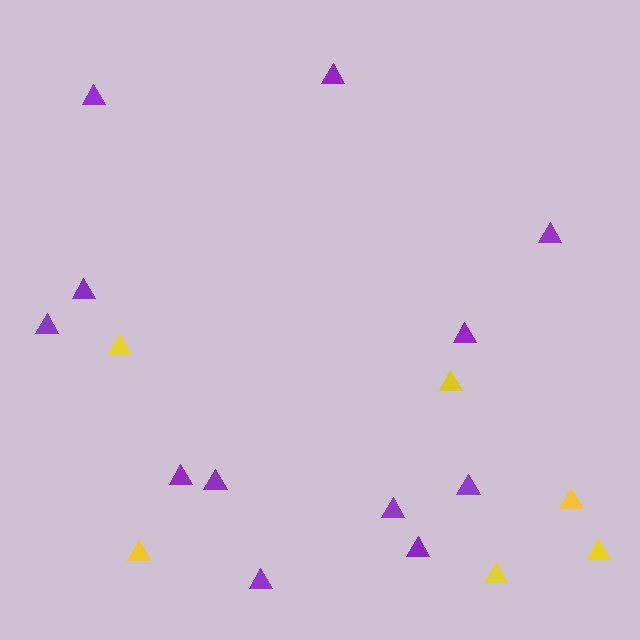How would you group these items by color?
There are 2 groups: one group of purple triangles (12) and one group of yellow triangles (6).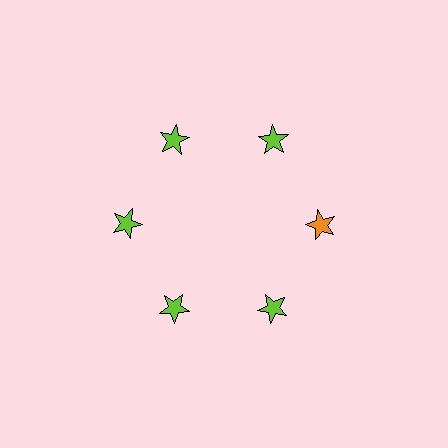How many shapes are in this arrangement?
There are 6 shapes arranged in a ring pattern.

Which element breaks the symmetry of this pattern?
The orange star at roughly the 3 o'clock position breaks the symmetry. All other shapes are lime stars.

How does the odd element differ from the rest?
It has a different color: orange instead of lime.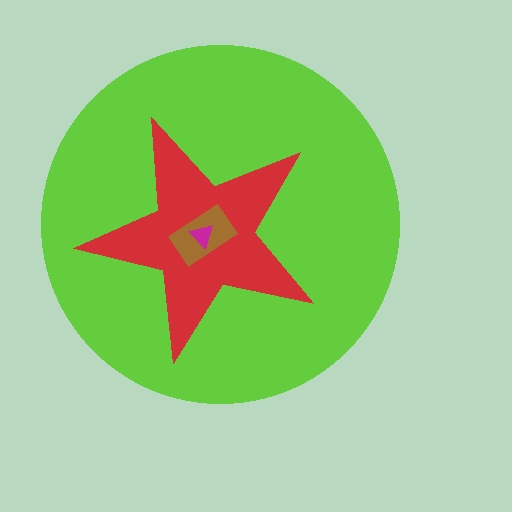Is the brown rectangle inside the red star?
Yes.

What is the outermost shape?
The lime circle.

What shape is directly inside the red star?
The brown rectangle.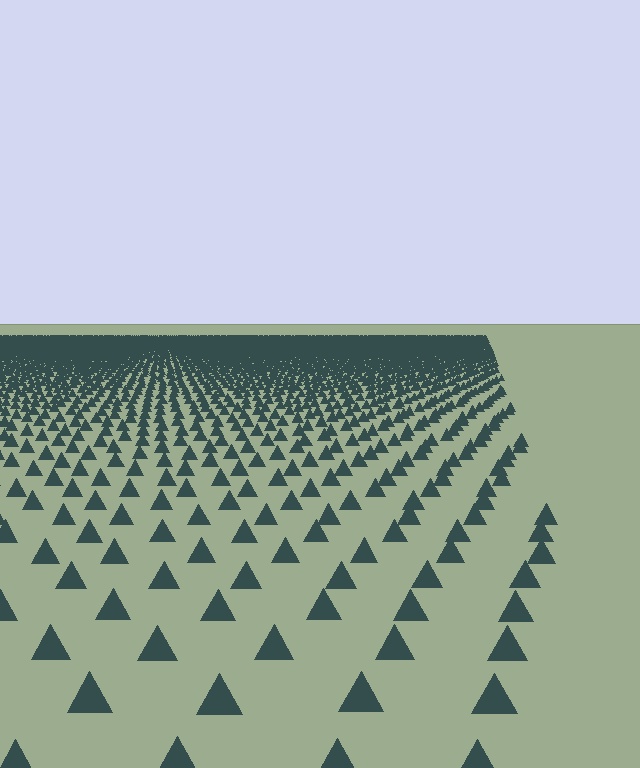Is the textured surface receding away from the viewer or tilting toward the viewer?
The surface is receding away from the viewer. Texture elements get smaller and denser toward the top.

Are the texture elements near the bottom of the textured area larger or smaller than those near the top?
Larger. Near the bottom, elements are closer to the viewer and appear at a bigger on-screen size.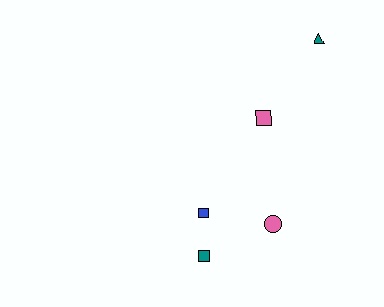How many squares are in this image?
There are 3 squares.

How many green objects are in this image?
There are no green objects.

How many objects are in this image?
There are 5 objects.